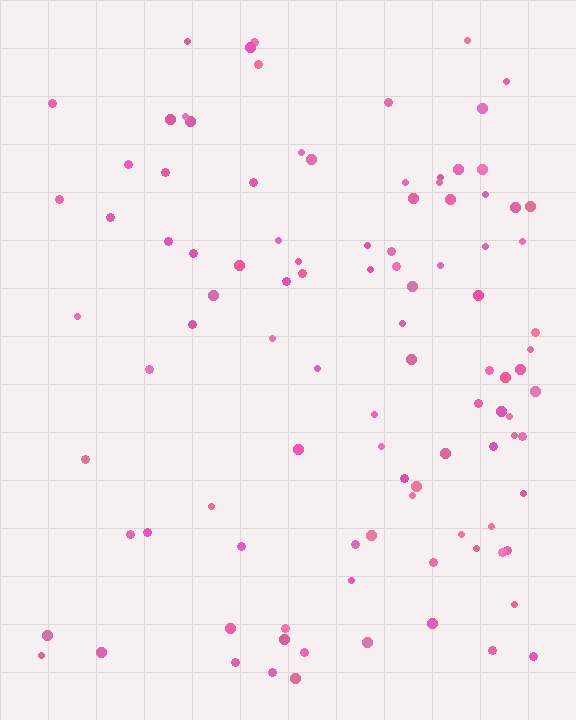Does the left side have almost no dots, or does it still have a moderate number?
Still a moderate number, just noticeably fewer than the right.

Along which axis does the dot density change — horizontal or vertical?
Horizontal.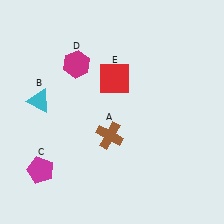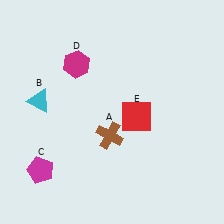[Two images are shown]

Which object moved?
The red square (E) moved down.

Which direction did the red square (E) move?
The red square (E) moved down.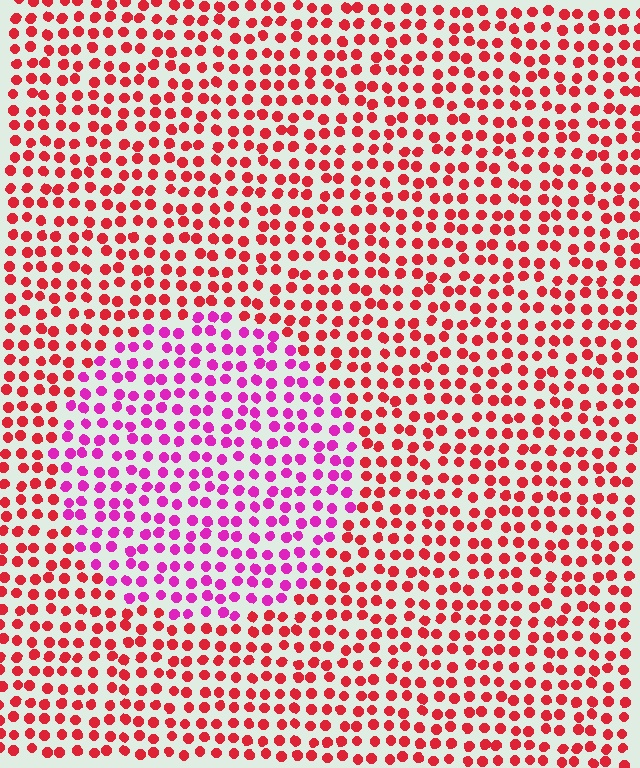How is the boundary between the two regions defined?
The boundary is defined purely by a slight shift in hue (about 43 degrees). Spacing, size, and orientation are identical on both sides.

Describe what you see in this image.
The image is filled with small red elements in a uniform arrangement. A circle-shaped region is visible where the elements are tinted to a slightly different hue, forming a subtle color boundary.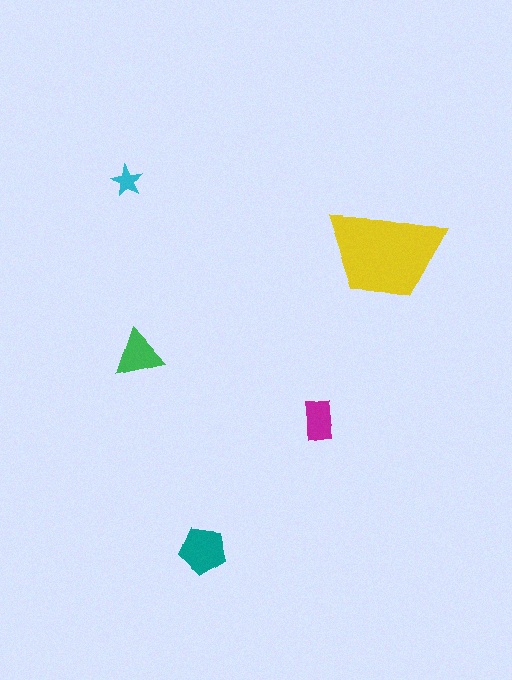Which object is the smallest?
The cyan star.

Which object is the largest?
The yellow trapezoid.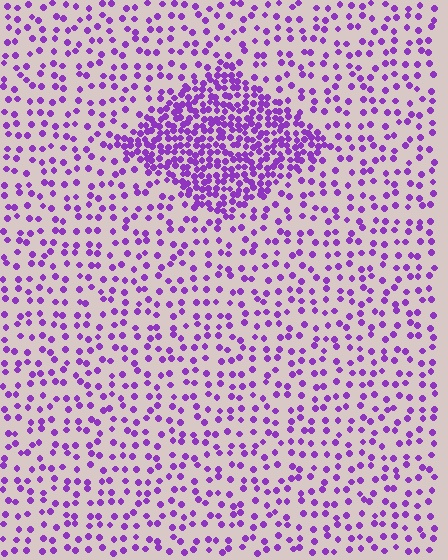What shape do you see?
I see a diamond.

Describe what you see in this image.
The image contains small purple elements arranged at two different densities. A diamond-shaped region is visible where the elements are more densely packed than the surrounding area.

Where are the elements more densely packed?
The elements are more densely packed inside the diamond boundary.